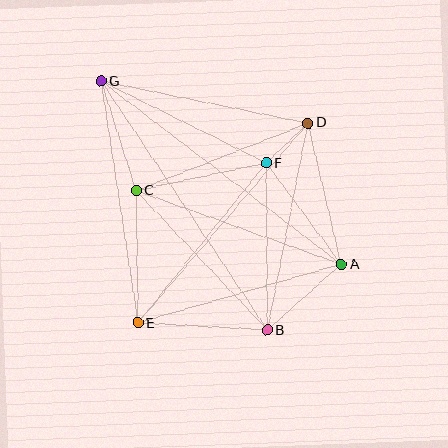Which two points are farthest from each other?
Points A and G are farthest from each other.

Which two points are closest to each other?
Points D and F are closest to each other.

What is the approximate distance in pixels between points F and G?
The distance between F and G is approximately 184 pixels.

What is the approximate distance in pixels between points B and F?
The distance between B and F is approximately 167 pixels.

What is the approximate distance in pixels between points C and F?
The distance between C and F is approximately 133 pixels.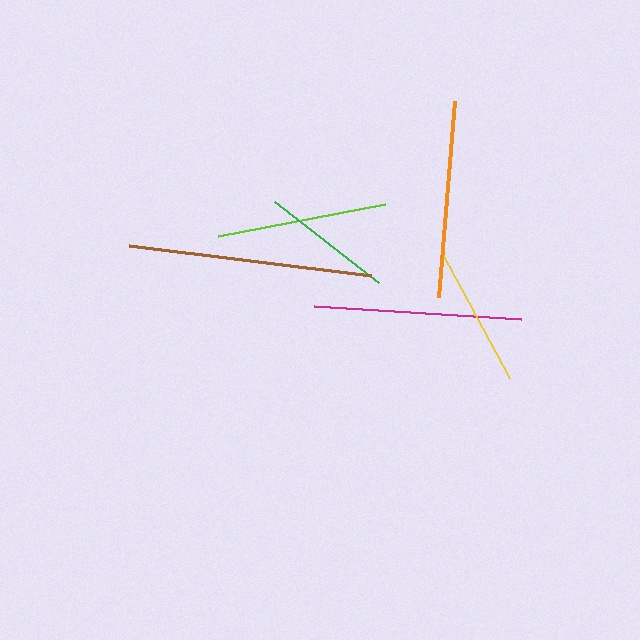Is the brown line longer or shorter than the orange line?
The brown line is longer than the orange line.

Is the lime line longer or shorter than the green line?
The lime line is longer than the green line.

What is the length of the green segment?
The green segment is approximately 132 pixels long.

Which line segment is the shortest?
The green line is the shortest at approximately 132 pixels.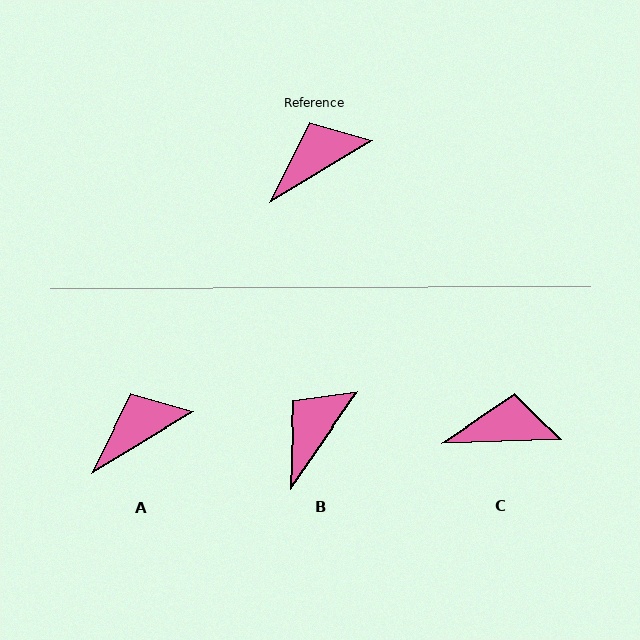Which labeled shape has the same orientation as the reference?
A.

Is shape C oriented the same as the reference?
No, it is off by about 29 degrees.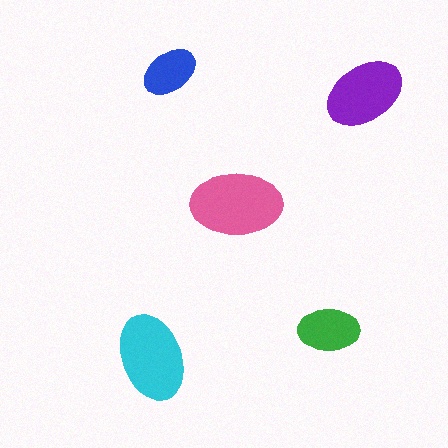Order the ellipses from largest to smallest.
the pink one, the cyan one, the purple one, the green one, the blue one.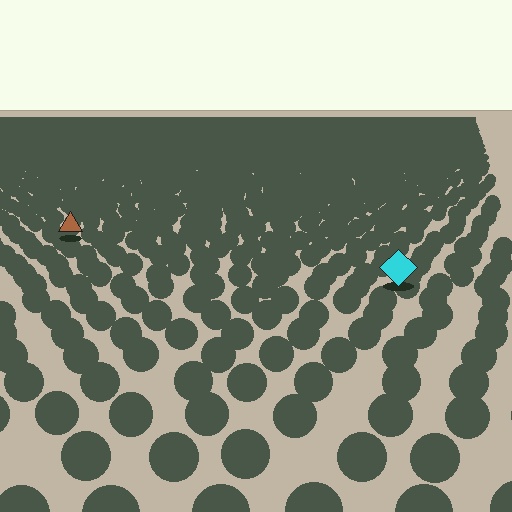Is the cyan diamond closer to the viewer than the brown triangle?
Yes. The cyan diamond is closer — you can tell from the texture gradient: the ground texture is coarser near it.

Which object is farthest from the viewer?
The brown triangle is farthest from the viewer. It appears smaller and the ground texture around it is denser.